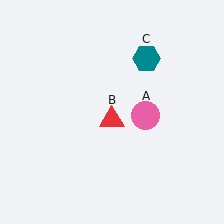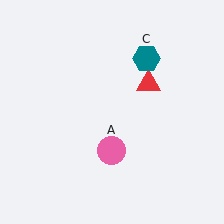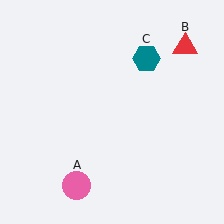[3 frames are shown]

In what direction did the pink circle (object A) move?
The pink circle (object A) moved down and to the left.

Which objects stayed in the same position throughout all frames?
Teal hexagon (object C) remained stationary.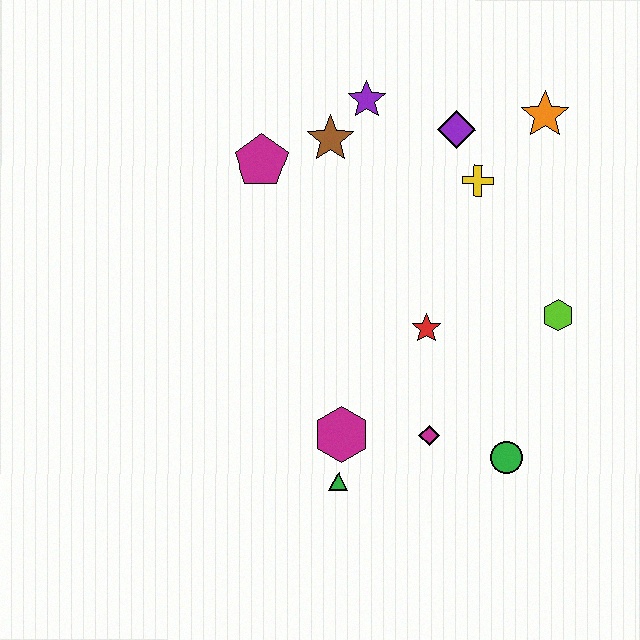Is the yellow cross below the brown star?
Yes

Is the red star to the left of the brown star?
No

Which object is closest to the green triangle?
The magenta hexagon is closest to the green triangle.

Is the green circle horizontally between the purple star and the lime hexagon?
Yes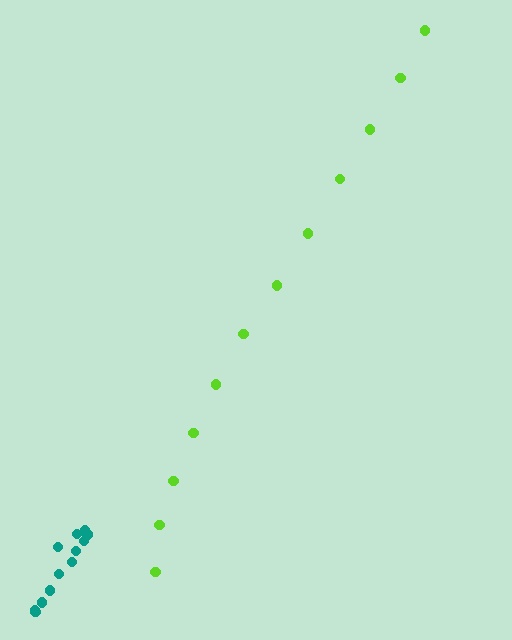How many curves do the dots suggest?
There are 2 distinct paths.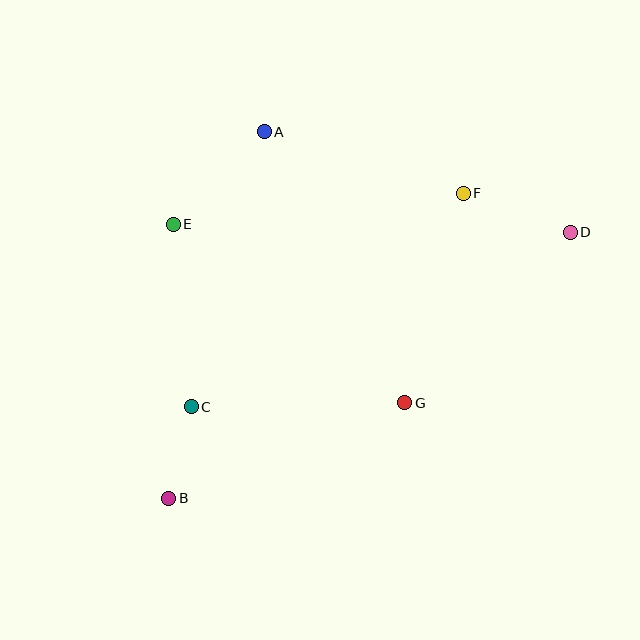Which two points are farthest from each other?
Points B and D are farthest from each other.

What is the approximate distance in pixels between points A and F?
The distance between A and F is approximately 208 pixels.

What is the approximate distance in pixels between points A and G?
The distance between A and G is approximately 305 pixels.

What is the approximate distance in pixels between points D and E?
The distance between D and E is approximately 398 pixels.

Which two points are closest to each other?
Points B and C are closest to each other.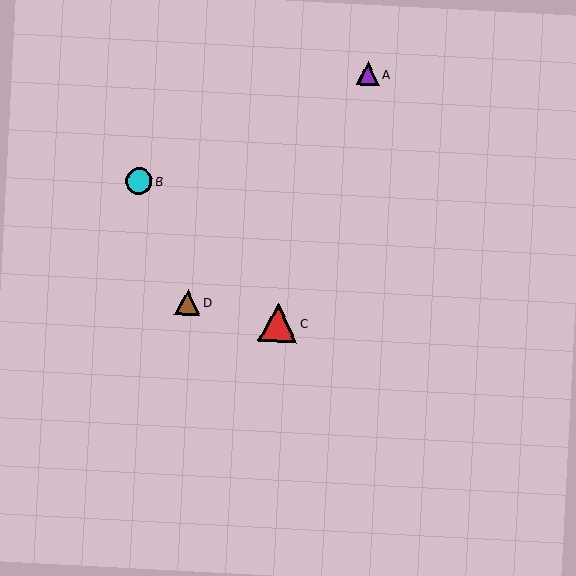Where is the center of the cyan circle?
The center of the cyan circle is at (139, 181).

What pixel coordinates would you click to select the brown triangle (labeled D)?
Click at (188, 302) to select the brown triangle D.